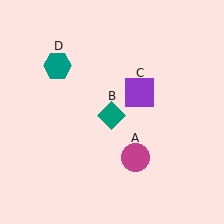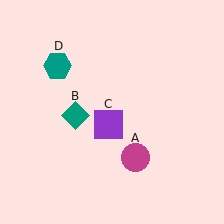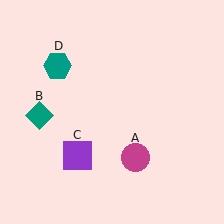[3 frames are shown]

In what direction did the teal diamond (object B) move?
The teal diamond (object B) moved left.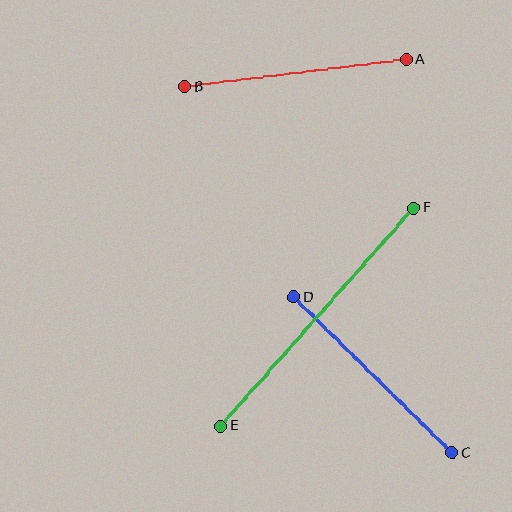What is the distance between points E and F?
The distance is approximately 291 pixels.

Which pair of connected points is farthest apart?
Points E and F are farthest apart.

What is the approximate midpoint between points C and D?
The midpoint is at approximately (373, 375) pixels.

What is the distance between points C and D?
The distance is approximately 222 pixels.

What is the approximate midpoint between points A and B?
The midpoint is at approximately (296, 73) pixels.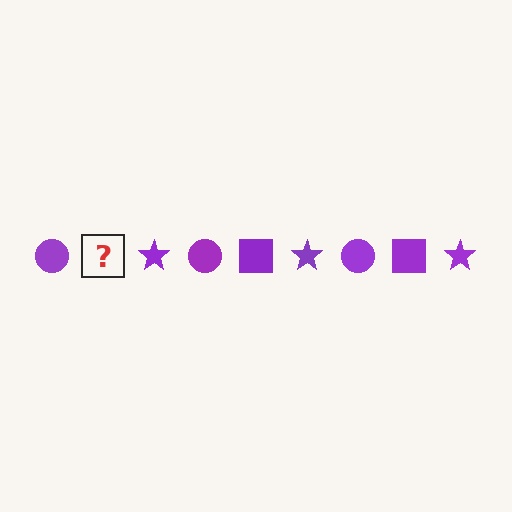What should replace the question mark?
The question mark should be replaced with a purple square.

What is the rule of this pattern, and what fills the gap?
The rule is that the pattern cycles through circle, square, star shapes in purple. The gap should be filled with a purple square.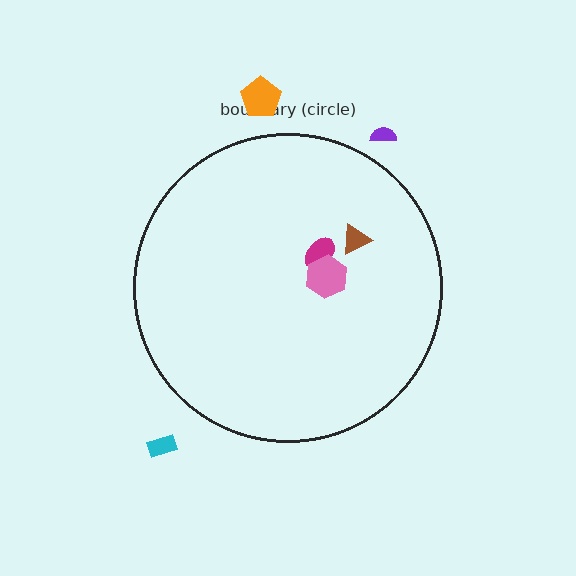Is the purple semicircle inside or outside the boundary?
Outside.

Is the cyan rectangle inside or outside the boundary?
Outside.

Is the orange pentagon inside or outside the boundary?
Outside.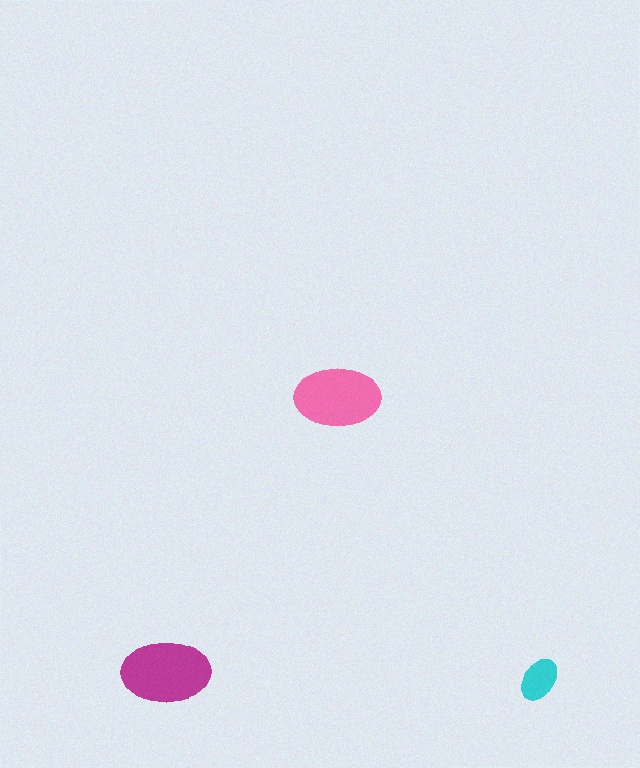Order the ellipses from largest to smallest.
the magenta one, the pink one, the cyan one.